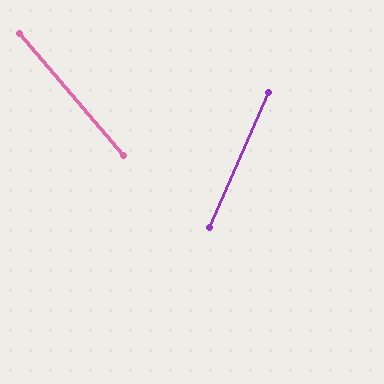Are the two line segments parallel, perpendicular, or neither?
Neither parallel nor perpendicular — they differ by about 64°.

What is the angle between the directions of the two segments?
Approximately 64 degrees.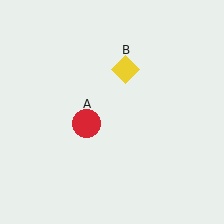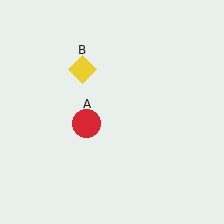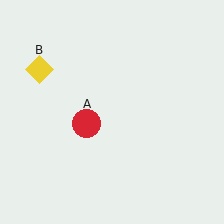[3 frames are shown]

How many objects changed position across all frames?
1 object changed position: yellow diamond (object B).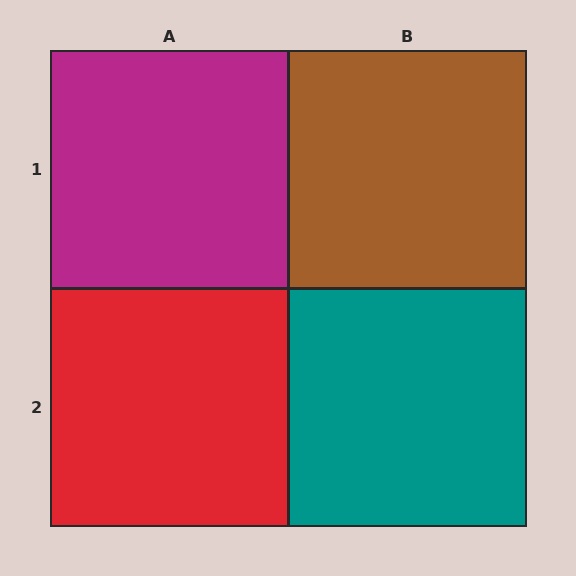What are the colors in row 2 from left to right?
Red, teal.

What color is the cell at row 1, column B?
Brown.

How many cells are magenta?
1 cell is magenta.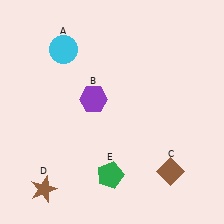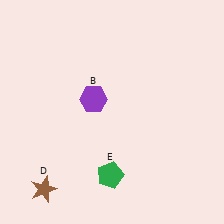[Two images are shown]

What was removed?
The cyan circle (A), the brown diamond (C) were removed in Image 2.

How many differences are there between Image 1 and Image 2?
There are 2 differences between the two images.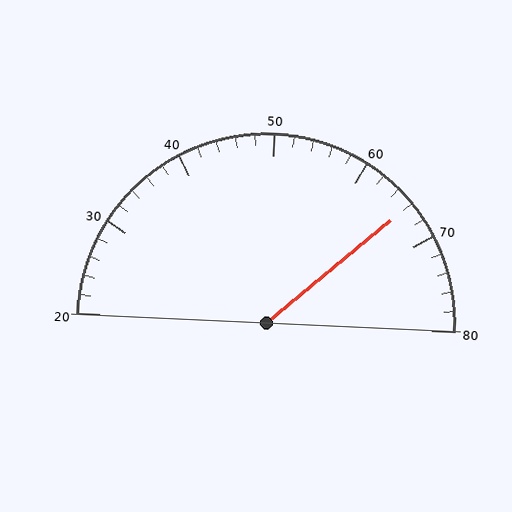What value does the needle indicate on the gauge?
The needle indicates approximately 66.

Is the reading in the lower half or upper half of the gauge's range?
The reading is in the upper half of the range (20 to 80).